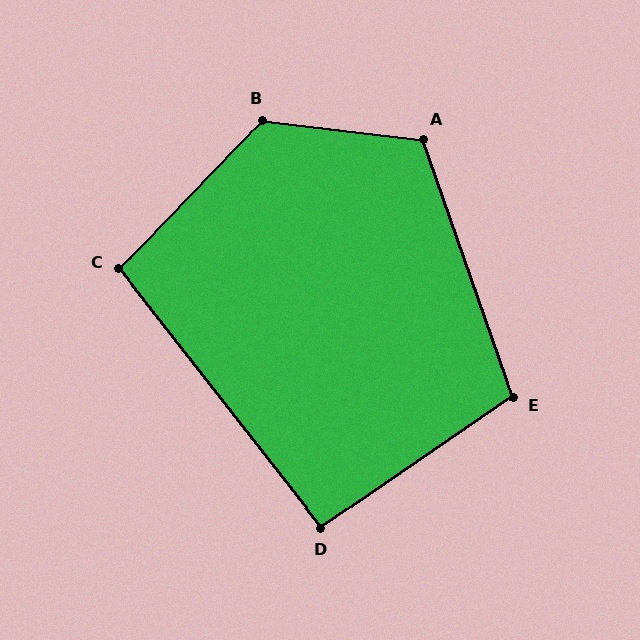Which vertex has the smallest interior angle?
D, at approximately 94 degrees.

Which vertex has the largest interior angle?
B, at approximately 127 degrees.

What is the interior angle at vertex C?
Approximately 98 degrees (obtuse).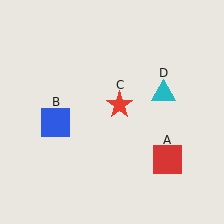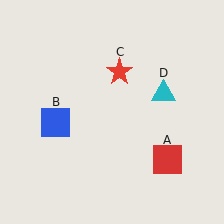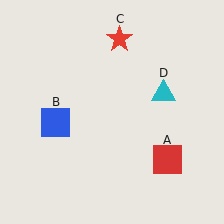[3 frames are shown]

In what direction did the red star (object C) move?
The red star (object C) moved up.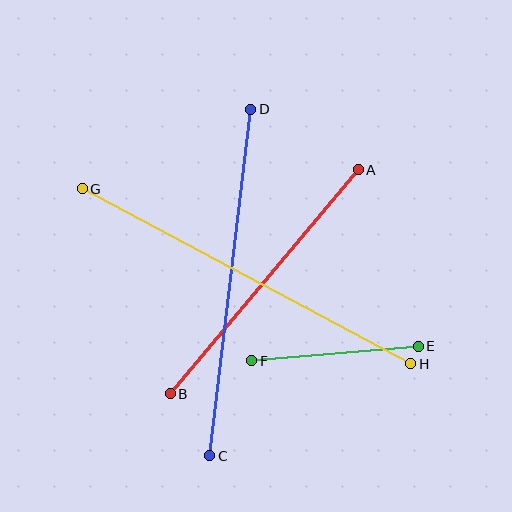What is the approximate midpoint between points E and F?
The midpoint is at approximately (335, 353) pixels.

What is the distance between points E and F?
The distance is approximately 167 pixels.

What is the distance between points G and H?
The distance is approximately 372 pixels.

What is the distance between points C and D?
The distance is approximately 349 pixels.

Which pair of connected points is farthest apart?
Points G and H are farthest apart.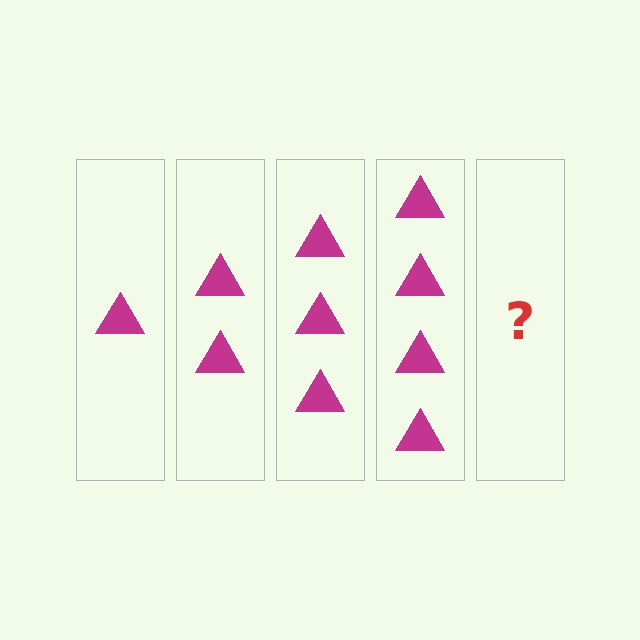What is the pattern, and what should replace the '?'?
The pattern is that each step adds one more triangle. The '?' should be 5 triangles.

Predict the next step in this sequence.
The next step is 5 triangles.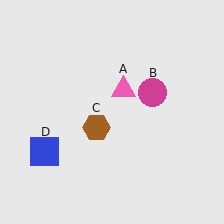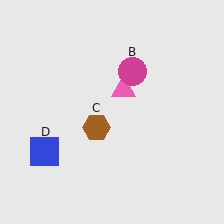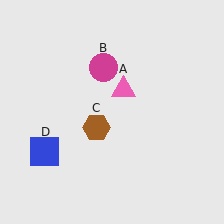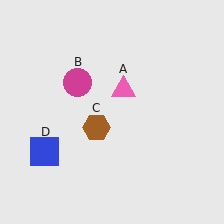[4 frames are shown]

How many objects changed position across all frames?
1 object changed position: magenta circle (object B).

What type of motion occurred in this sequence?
The magenta circle (object B) rotated counterclockwise around the center of the scene.